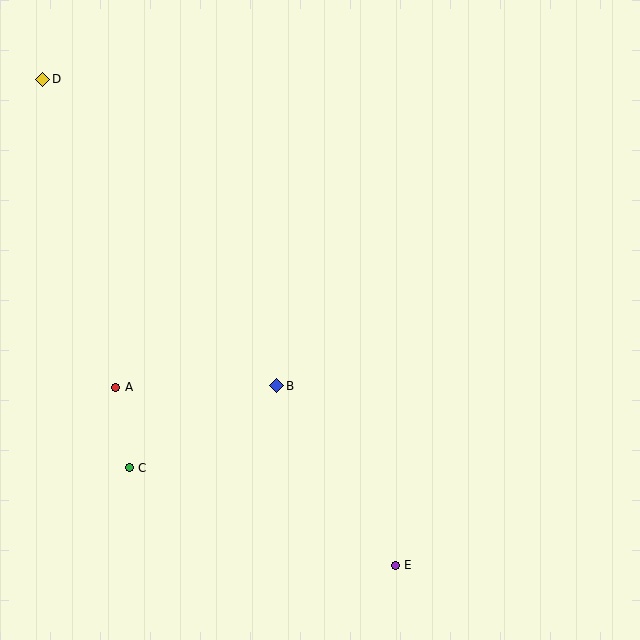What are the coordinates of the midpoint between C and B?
The midpoint between C and B is at (203, 427).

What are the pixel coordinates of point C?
Point C is at (129, 468).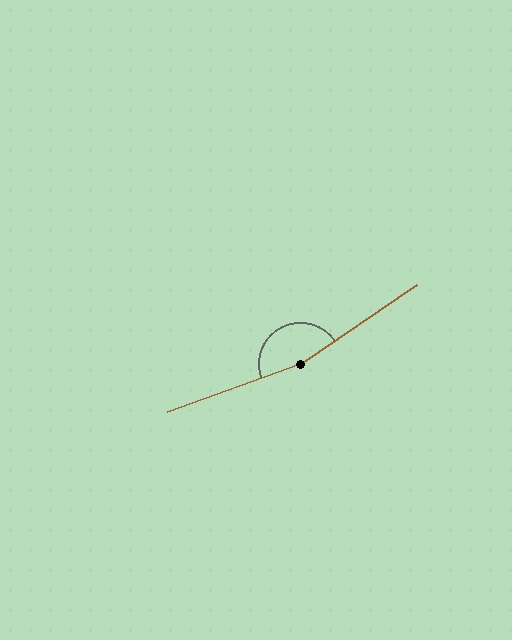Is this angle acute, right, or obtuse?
It is obtuse.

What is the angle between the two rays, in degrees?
Approximately 165 degrees.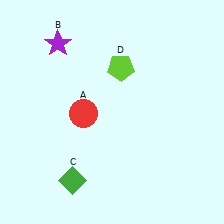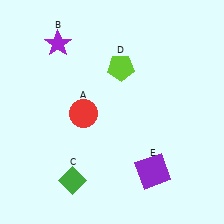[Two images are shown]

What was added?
A purple square (E) was added in Image 2.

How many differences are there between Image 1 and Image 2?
There is 1 difference between the two images.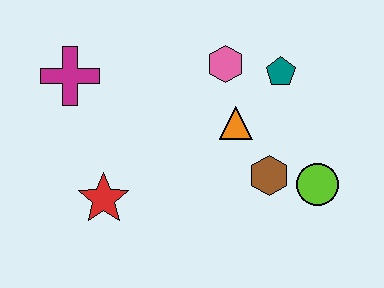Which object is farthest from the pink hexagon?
The red star is farthest from the pink hexagon.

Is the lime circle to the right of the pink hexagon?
Yes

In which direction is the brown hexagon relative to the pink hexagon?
The brown hexagon is below the pink hexagon.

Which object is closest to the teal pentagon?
The pink hexagon is closest to the teal pentagon.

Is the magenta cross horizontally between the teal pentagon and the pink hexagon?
No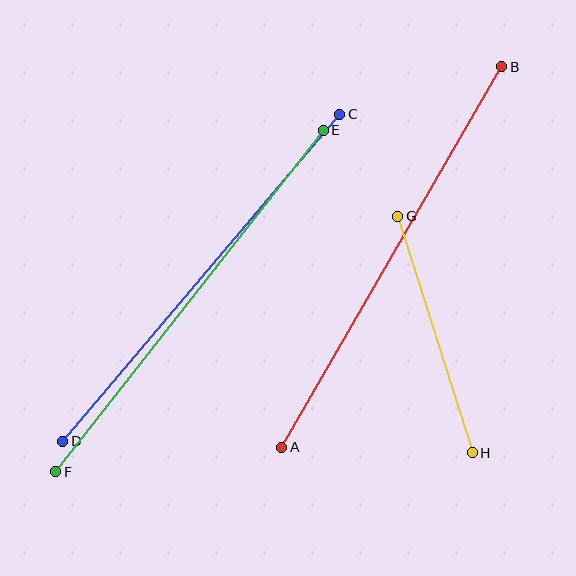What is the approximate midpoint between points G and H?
The midpoint is at approximately (435, 335) pixels.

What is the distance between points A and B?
The distance is approximately 439 pixels.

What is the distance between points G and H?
The distance is approximately 248 pixels.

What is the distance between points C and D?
The distance is approximately 428 pixels.